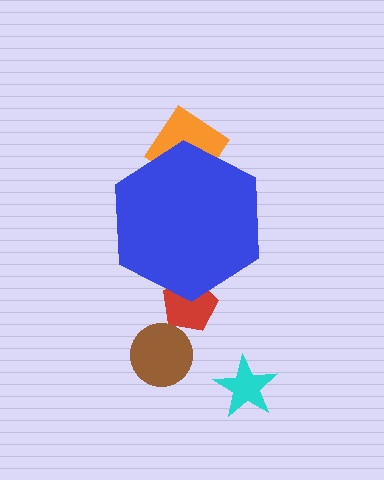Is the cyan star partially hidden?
No, the cyan star is fully visible.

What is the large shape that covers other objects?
A blue hexagon.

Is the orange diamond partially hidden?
Yes, the orange diamond is partially hidden behind the blue hexagon.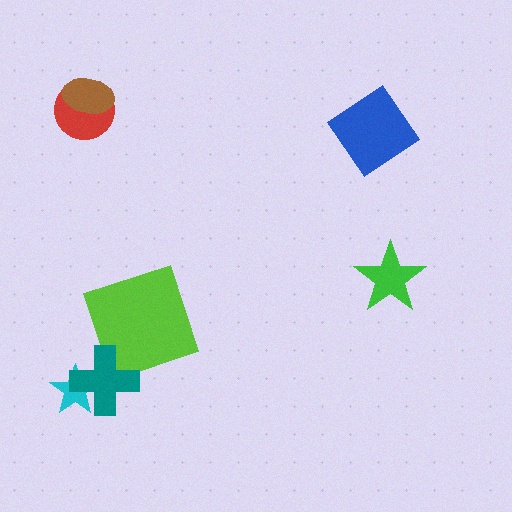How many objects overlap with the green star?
0 objects overlap with the green star.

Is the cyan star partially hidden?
Yes, it is partially covered by another shape.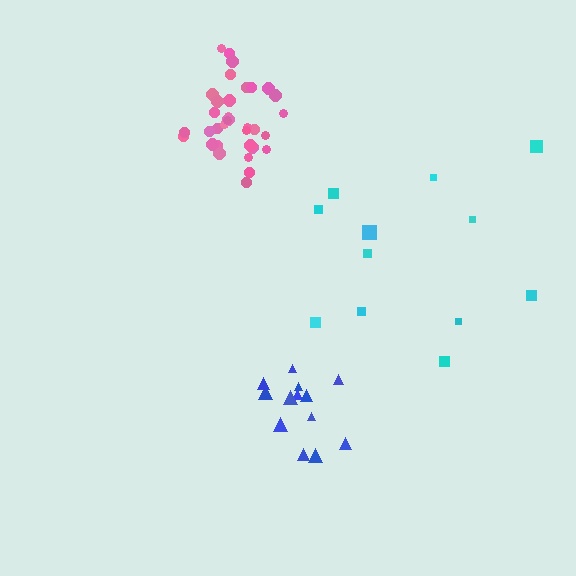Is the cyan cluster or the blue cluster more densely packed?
Blue.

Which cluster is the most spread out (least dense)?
Cyan.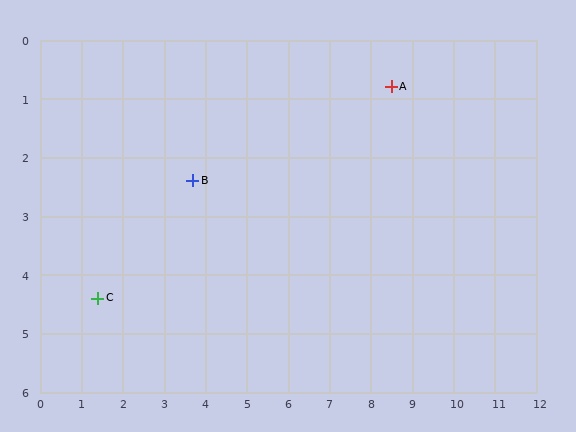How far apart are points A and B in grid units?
Points A and B are about 5.1 grid units apart.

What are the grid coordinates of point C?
Point C is at approximately (1.4, 4.4).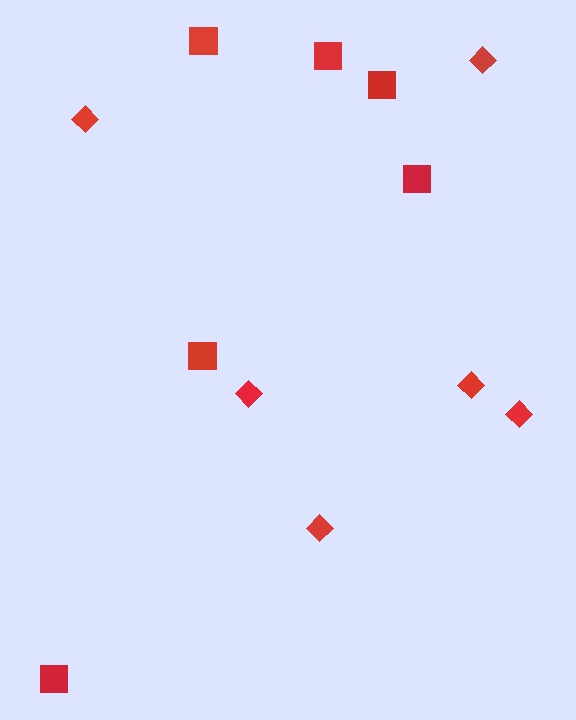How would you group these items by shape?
There are 2 groups: one group of diamonds (6) and one group of squares (6).